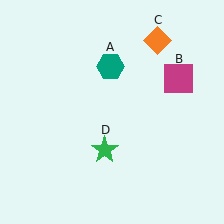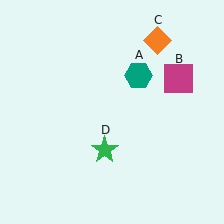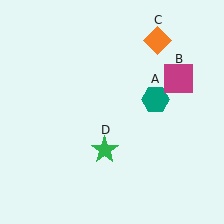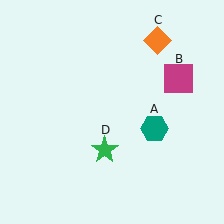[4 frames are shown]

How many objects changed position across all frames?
1 object changed position: teal hexagon (object A).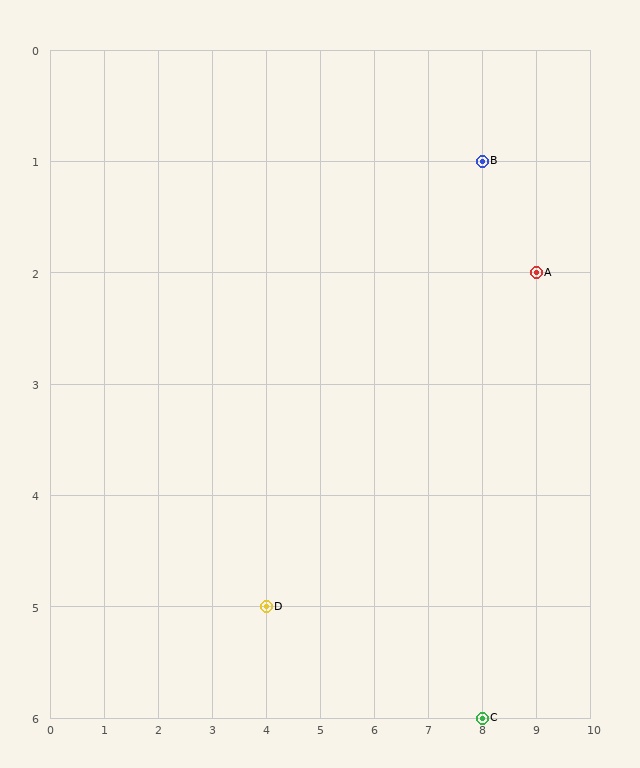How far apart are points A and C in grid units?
Points A and C are 1 column and 4 rows apart (about 4.1 grid units diagonally).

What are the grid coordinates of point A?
Point A is at grid coordinates (9, 2).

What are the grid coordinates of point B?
Point B is at grid coordinates (8, 1).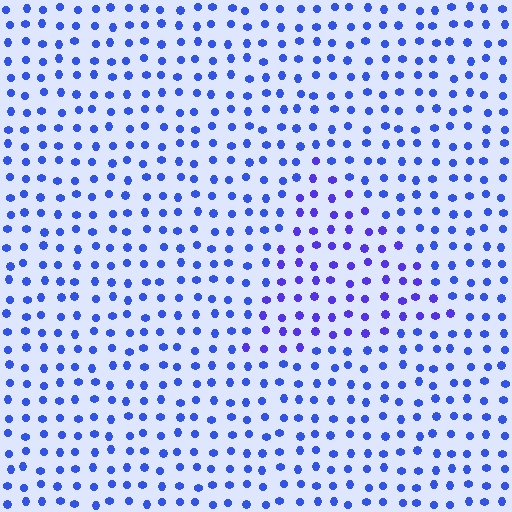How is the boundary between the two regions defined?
The boundary is defined purely by a slight shift in hue (about 23 degrees). Spacing, size, and orientation are identical on both sides.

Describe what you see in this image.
The image is filled with small blue elements in a uniform arrangement. A triangle-shaped region is visible where the elements are tinted to a slightly different hue, forming a subtle color boundary.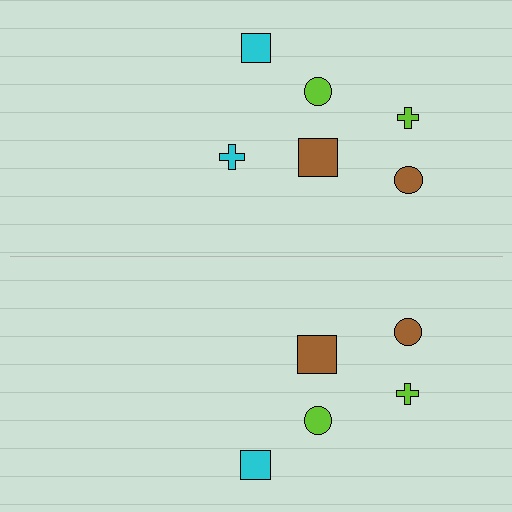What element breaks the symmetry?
A cyan cross is missing from the bottom side.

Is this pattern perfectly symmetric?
No, the pattern is not perfectly symmetric. A cyan cross is missing from the bottom side.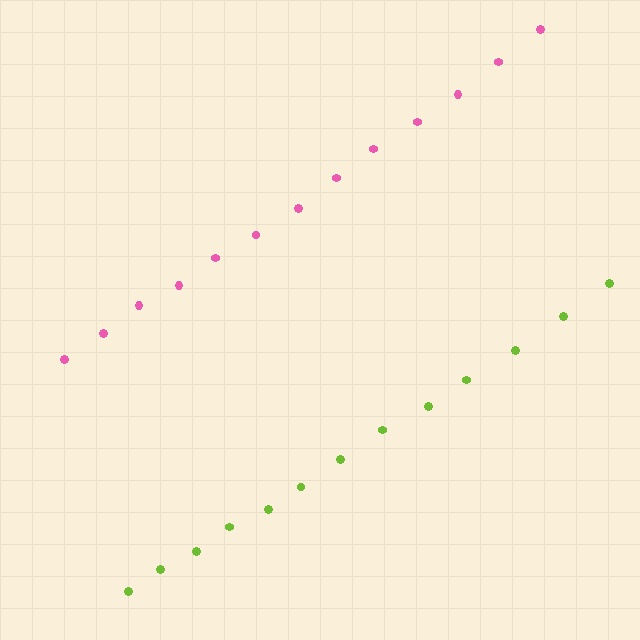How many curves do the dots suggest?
There are 2 distinct paths.